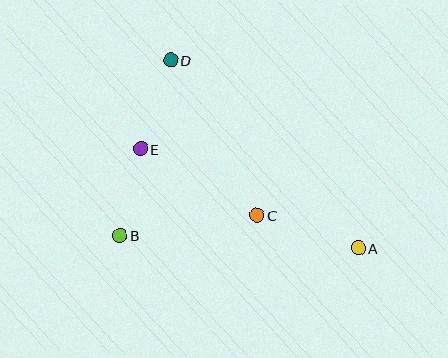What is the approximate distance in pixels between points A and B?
The distance between A and B is approximately 239 pixels.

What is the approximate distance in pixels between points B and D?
The distance between B and D is approximately 182 pixels.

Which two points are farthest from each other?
Points A and D are farthest from each other.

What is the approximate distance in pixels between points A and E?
The distance between A and E is approximately 239 pixels.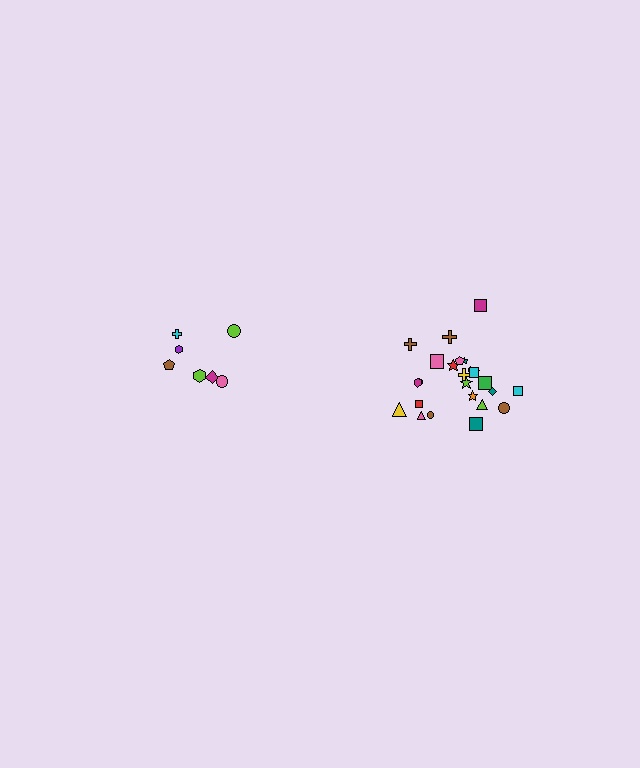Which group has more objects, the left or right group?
The right group.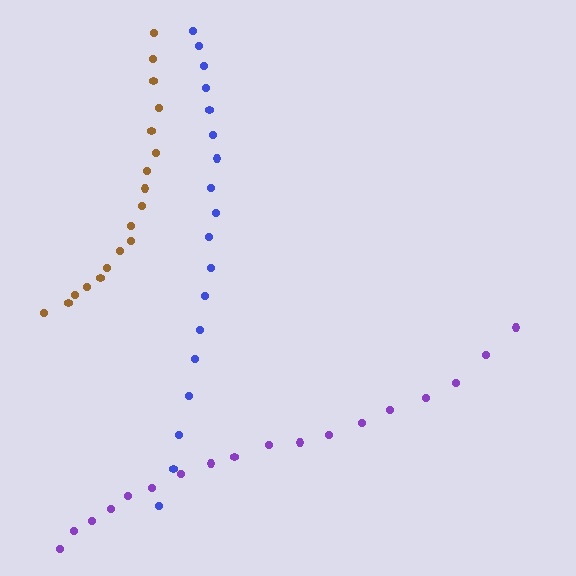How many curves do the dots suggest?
There are 3 distinct paths.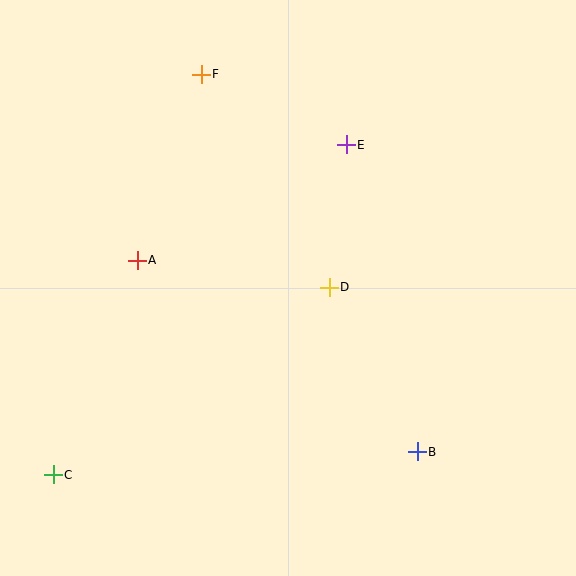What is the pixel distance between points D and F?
The distance between D and F is 249 pixels.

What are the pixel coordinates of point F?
Point F is at (201, 74).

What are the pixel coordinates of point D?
Point D is at (329, 287).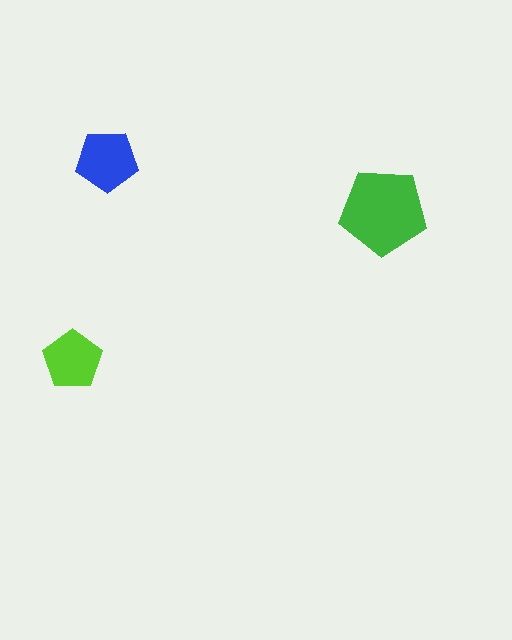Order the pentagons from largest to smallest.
the green one, the blue one, the lime one.